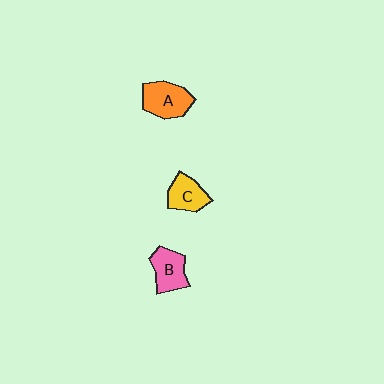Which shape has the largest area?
Shape A (orange).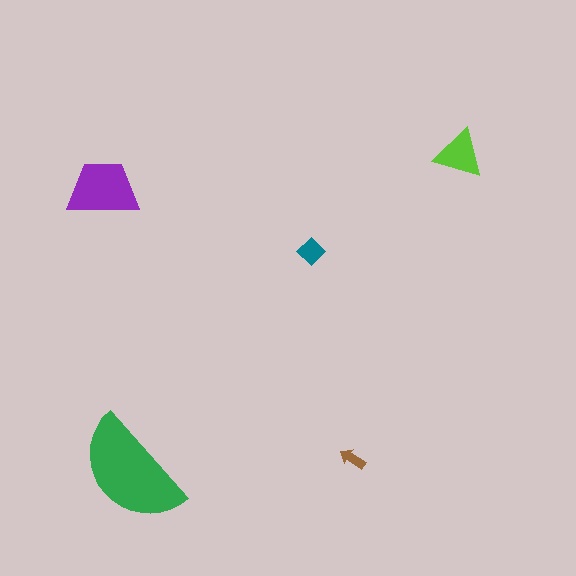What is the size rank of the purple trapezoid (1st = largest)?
2nd.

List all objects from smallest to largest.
The brown arrow, the teal diamond, the lime triangle, the purple trapezoid, the green semicircle.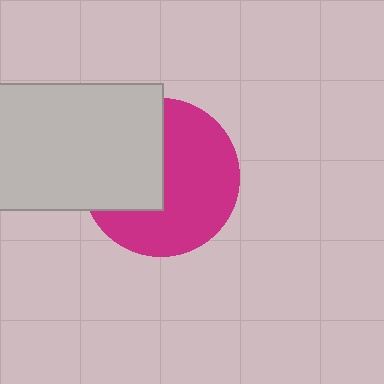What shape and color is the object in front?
The object in front is a light gray rectangle.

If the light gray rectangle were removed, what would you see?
You would see the complete magenta circle.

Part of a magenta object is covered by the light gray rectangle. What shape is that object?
It is a circle.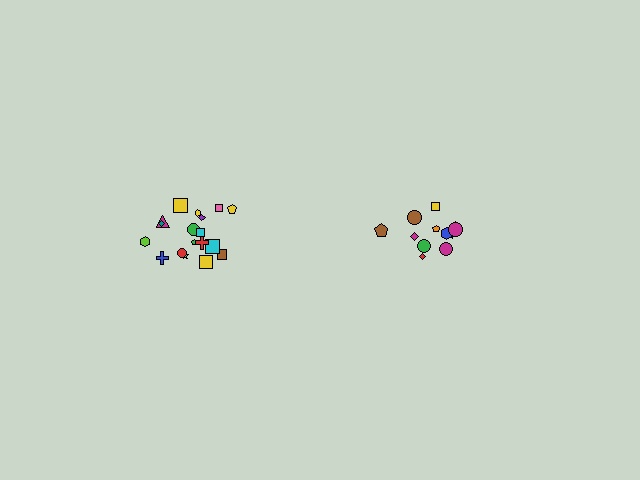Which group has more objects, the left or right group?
The left group.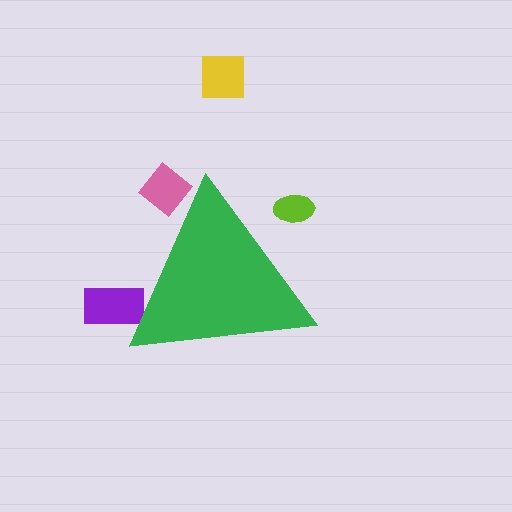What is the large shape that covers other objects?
A green triangle.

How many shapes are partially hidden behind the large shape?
3 shapes are partially hidden.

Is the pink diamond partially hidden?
Yes, the pink diamond is partially hidden behind the green triangle.